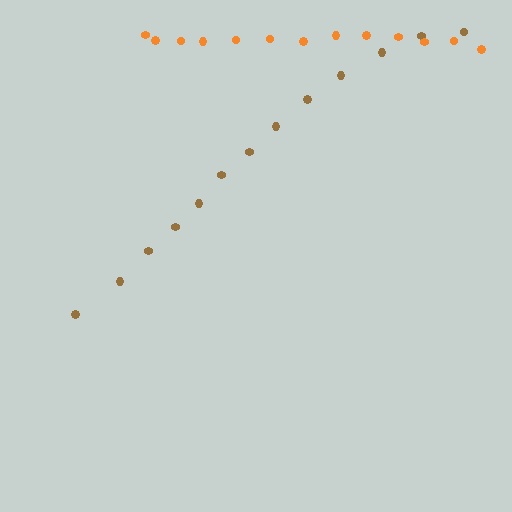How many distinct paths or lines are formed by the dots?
There are 2 distinct paths.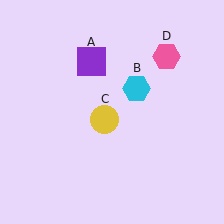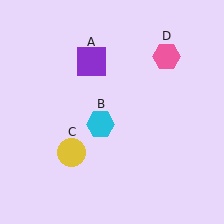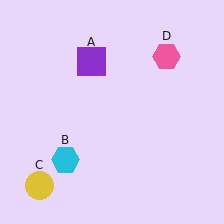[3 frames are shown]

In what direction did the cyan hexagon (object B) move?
The cyan hexagon (object B) moved down and to the left.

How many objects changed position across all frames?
2 objects changed position: cyan hexagon (object B), yellow circle (object C).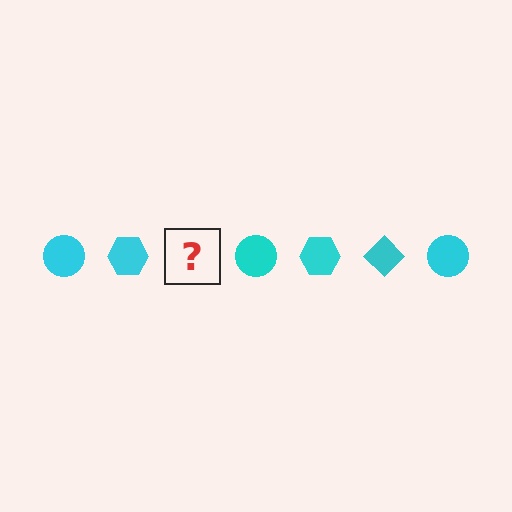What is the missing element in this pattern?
The missing element is a cyan diamond.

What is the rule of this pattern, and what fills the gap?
The rule is that the pattern cycles through circle, hexagon, diamond shapes in cyan. The gap should be filled with a cyan diamond.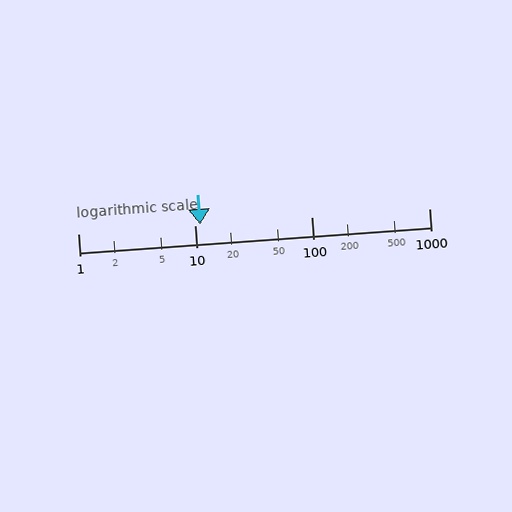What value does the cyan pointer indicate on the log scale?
The pointer indicates approximately 11.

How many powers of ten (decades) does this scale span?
The scale spans 3 decades, from 1 to 1000.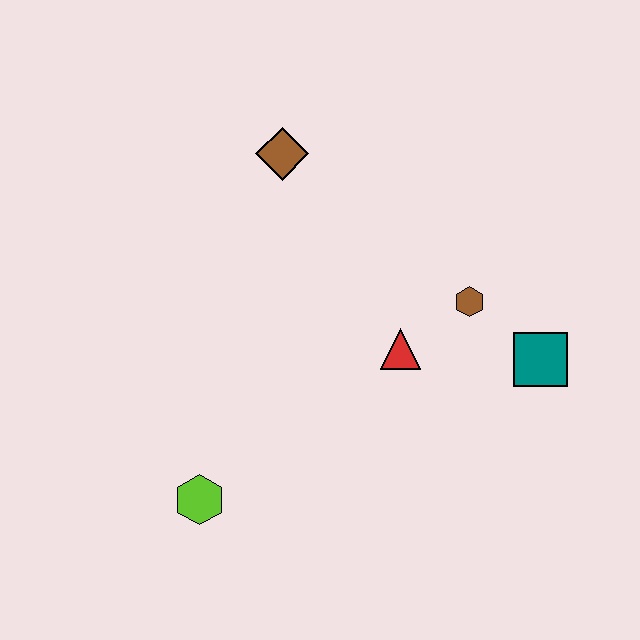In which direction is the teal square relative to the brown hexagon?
The teal square is to the right of the brown hexagon.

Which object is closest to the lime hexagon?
The red triangle is closest to the lime hexagon.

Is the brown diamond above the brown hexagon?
Yes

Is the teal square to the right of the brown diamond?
Yes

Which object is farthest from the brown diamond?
The lime hexagon is farthest from the brown diamond.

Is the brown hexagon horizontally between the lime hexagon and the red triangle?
No